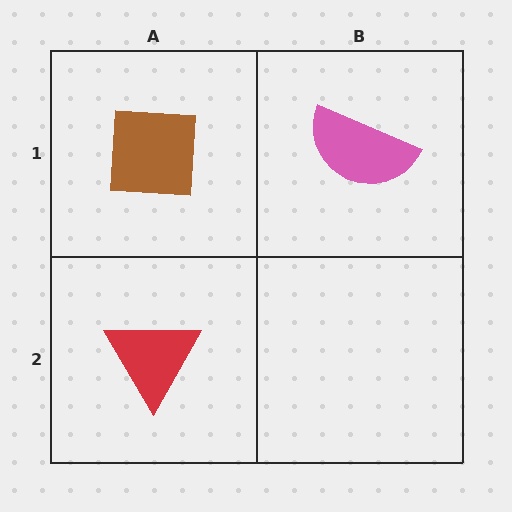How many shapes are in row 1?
2 shapes.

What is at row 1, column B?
A pink semicircle.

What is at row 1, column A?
A brown square.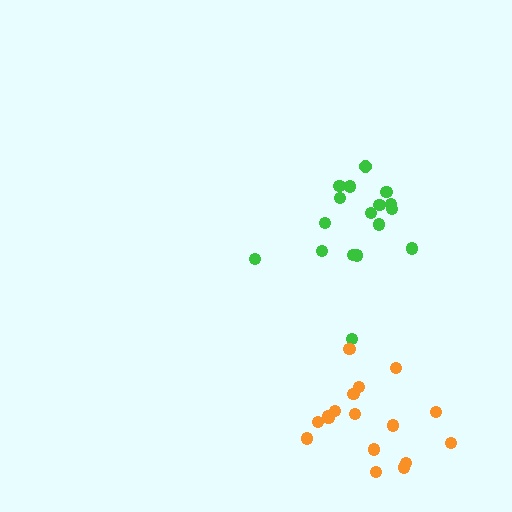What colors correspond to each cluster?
The clusters are colored: green, orange.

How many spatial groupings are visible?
There are 2 spatial groupings.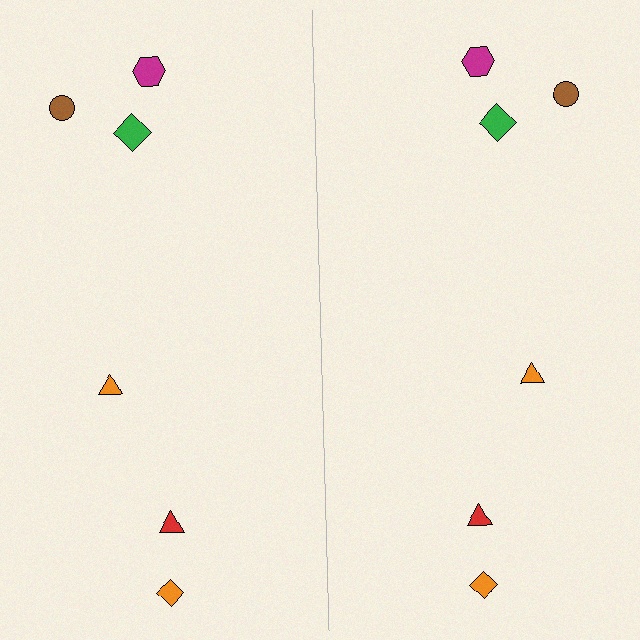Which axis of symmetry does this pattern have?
The pattern has a vertical axis of symmetry running through the center of the image.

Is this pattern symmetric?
Yes, this pattern has bilateral (reflection) symmetry.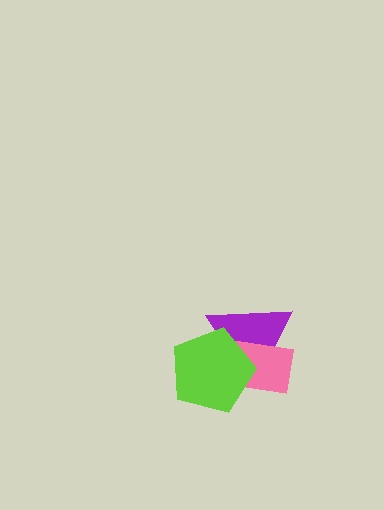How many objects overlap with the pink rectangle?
2 objects overlap with the pink rectangle.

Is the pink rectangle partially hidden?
Yes, it is partially covered by another shape.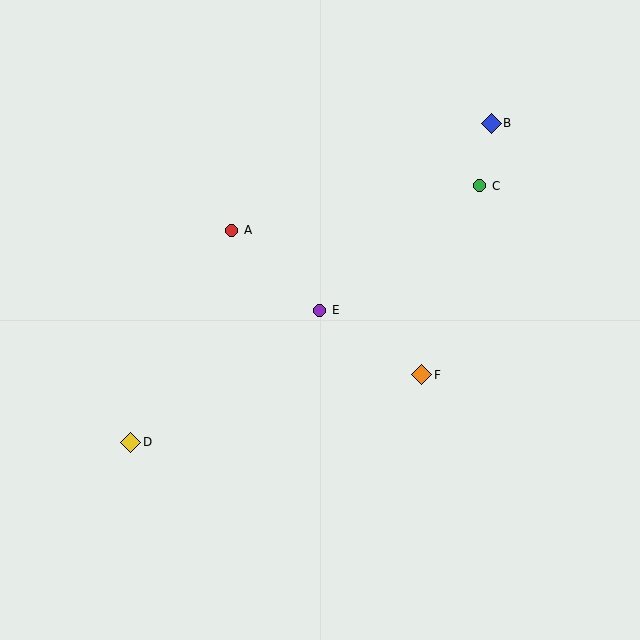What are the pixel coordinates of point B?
Point B is at (491, 123).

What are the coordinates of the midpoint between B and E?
The midpoint between B and E is at (406, 217).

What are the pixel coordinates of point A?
Point A is at (232, 230).